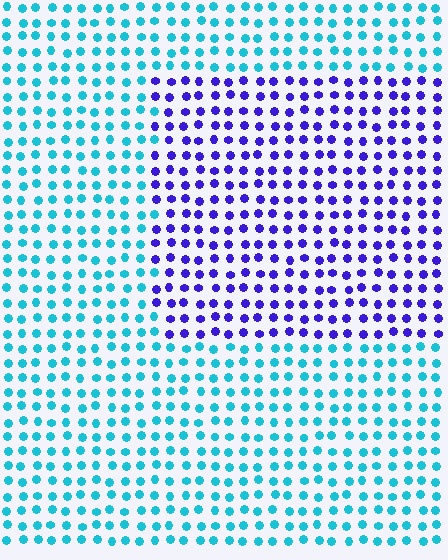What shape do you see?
I see a rectangle.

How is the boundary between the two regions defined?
The boundary is defined purely by a slight shift in hue (about 65 degrees). Spacing, size, and orientation are identical on both sides.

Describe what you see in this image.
The image is filled with small cyan elements in a uniform arrangement. A rectangle-shaped region is visible where the elements are tinted to a slightly different hue, forming a subtle color boundary.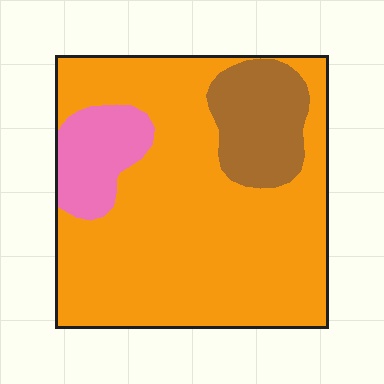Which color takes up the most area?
Orange, at roughly 75%.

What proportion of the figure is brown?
Brown takes up less than a quarter of the figure.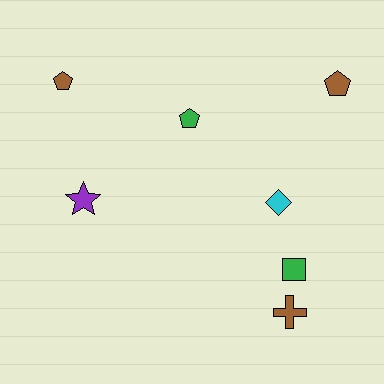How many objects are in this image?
There are 7 objects.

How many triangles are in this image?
There are no triangles.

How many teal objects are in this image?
There are no teal objects.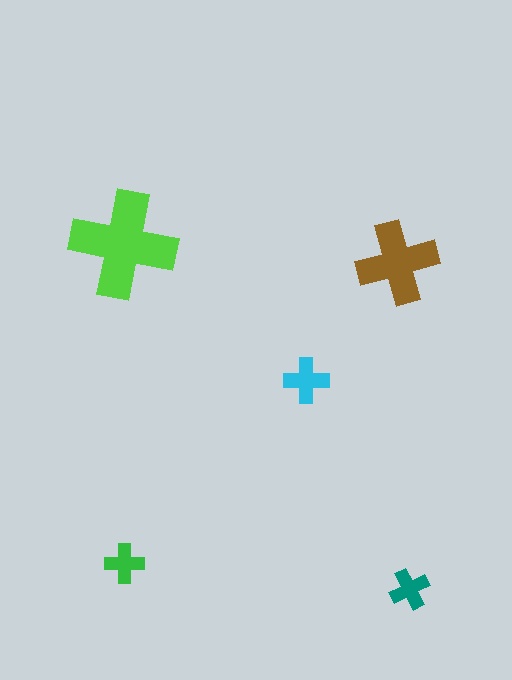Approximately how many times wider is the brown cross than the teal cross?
About 2 times wider.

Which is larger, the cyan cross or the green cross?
The cyan one.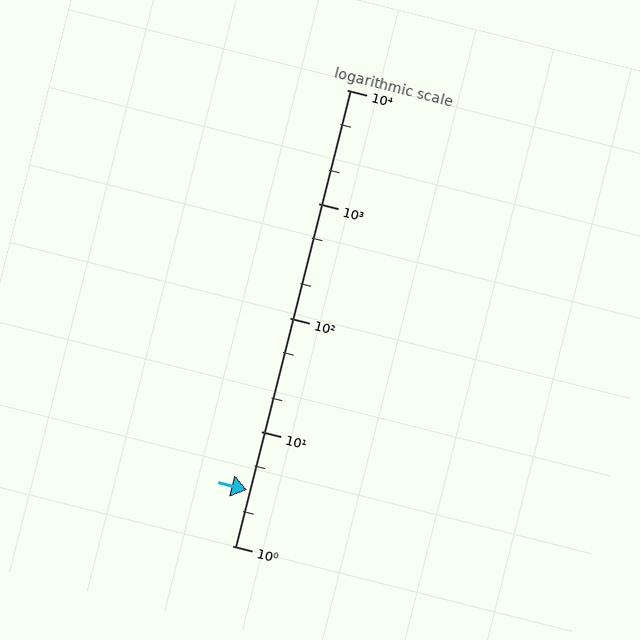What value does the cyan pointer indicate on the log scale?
The pointer indicates approximately 3.1.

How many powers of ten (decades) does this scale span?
The scale spans 4 decades, from 1 to 10000.